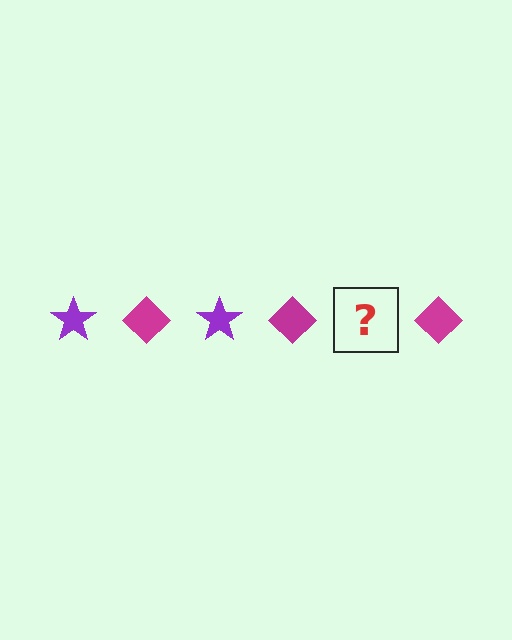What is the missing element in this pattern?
The missing element is a purple star.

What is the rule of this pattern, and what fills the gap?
The rule is that the pattern alternates between purple star and magenta diamond. The gap should be filled with a purple star.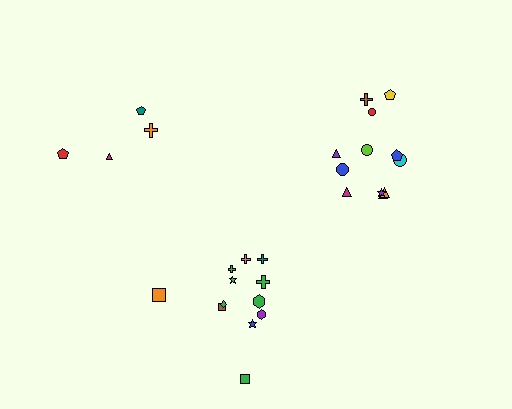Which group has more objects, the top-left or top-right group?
The top-right group.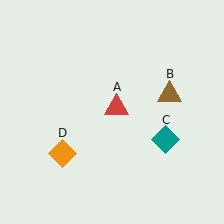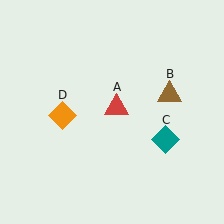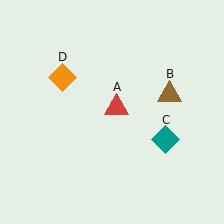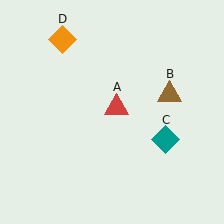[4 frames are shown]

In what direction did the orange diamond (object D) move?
The orange diamond (object D) moved up.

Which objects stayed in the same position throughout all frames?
Red triangle (object A) and brown triangle (object B) and teal diamond (object C) remained stationary.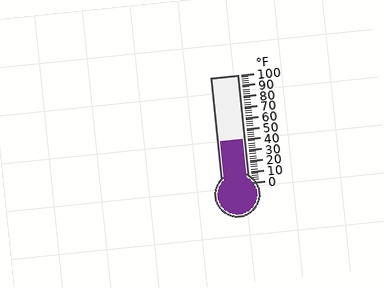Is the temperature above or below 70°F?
The temperature is below 70°F.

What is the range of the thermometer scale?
The thermometer scale ranges from 0°F to 100°F.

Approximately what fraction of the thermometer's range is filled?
The thermometer is filled to approximately 40% of its range.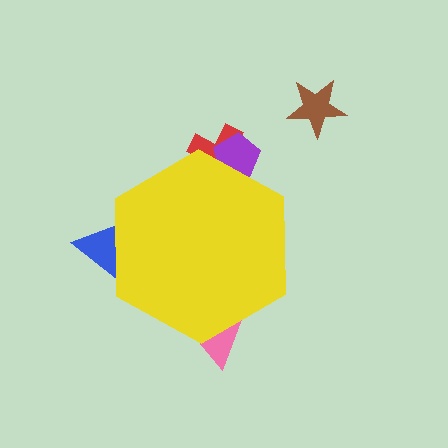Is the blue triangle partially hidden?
Yes, the blue triangle is partially hidden behind the yellow hexagon.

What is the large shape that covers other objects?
A yellow hexagon.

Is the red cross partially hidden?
Yes, the red cross is partially hidden behind the yellow hexagon.